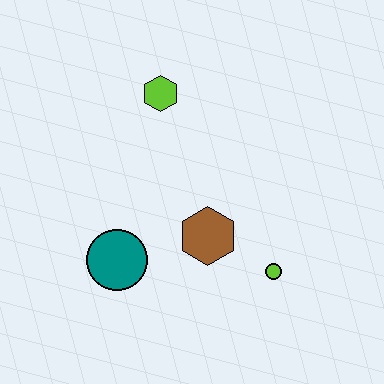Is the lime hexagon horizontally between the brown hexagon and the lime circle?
No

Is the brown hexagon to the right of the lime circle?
No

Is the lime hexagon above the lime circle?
Yes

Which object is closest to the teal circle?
The brown hexagon is closest to the teal circle.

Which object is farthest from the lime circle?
The lime hexagon is farthest from the lime circle.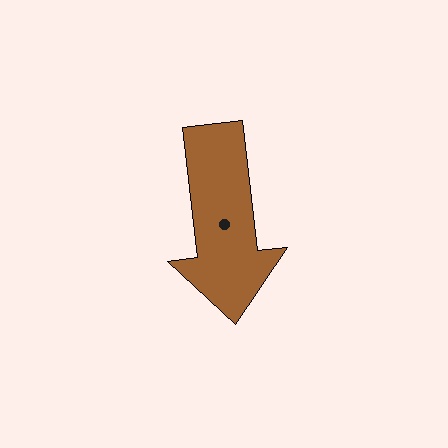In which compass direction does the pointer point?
South.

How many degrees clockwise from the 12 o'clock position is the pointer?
Approximately 173 degrees.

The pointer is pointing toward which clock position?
Roughly 6 o'clock.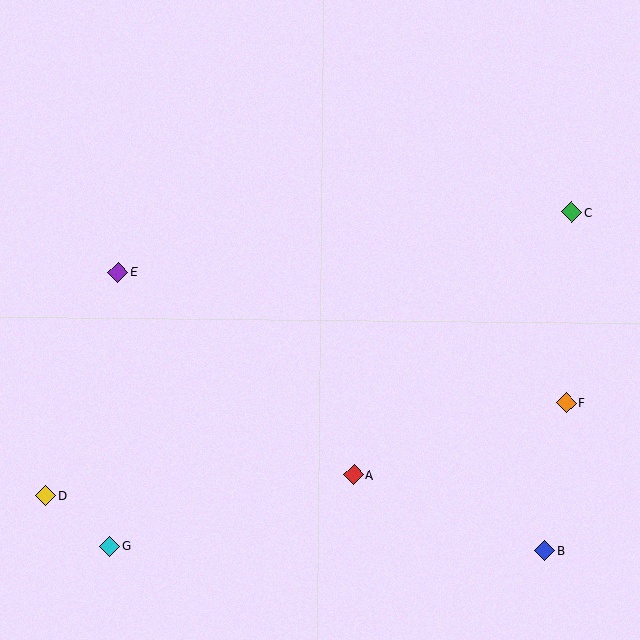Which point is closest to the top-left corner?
Point E is closest to the top-left corner.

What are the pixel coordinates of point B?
Point B is at (545, 551).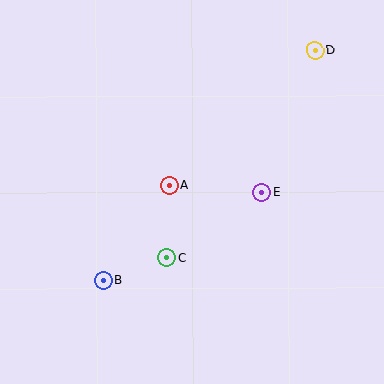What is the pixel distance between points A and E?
The distance between A and E is 93 pixels.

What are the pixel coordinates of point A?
Point A is at (169, 185).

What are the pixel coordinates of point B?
Point B is at (103, 281).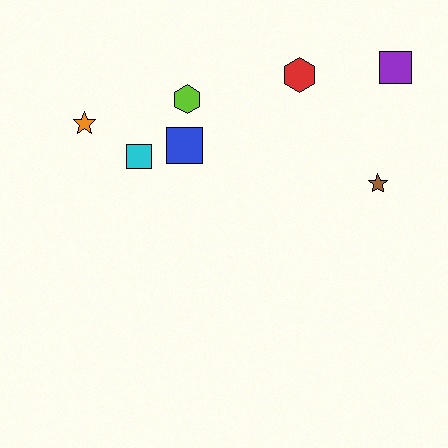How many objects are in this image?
There are 7 objects.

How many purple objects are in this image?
There is 1 purple object.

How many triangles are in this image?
There are no triangles.